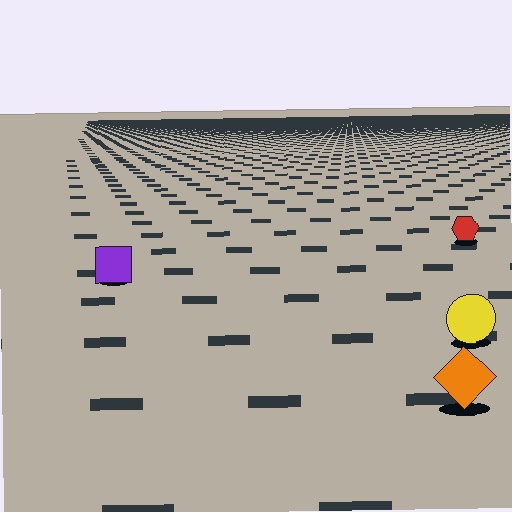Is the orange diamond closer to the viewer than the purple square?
Yes. The orange diamond is closer — you can tell from the texture gradient: the ground texture is coarser near it.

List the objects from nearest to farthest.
From nearest to farthest: the orange diamond, the yellow circle, the purple square, the red hexagon.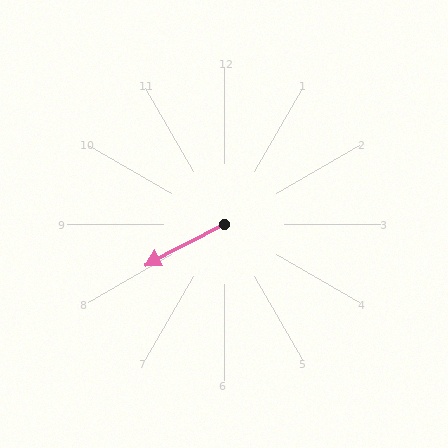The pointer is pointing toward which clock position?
Roughly 8 o'clock.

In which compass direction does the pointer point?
Southwest.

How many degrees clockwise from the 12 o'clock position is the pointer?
Approximately 243 degrees.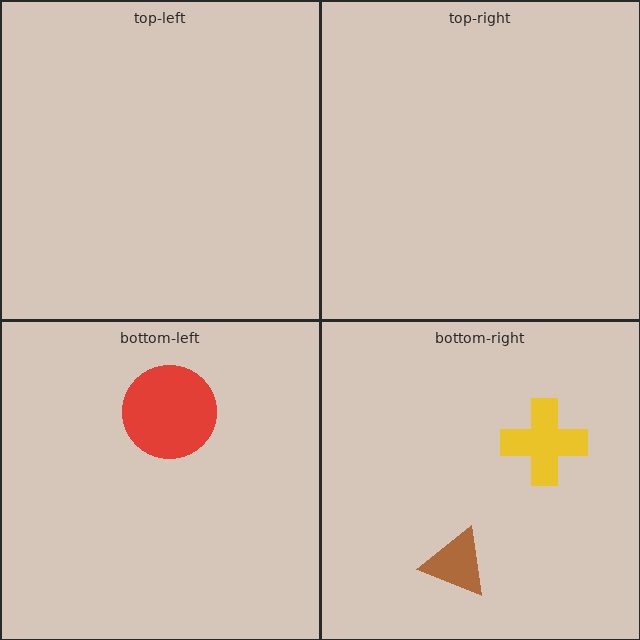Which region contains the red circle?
The bottom-left region.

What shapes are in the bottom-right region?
The yellow cross, the brown triangle.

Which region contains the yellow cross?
The bottom-right region.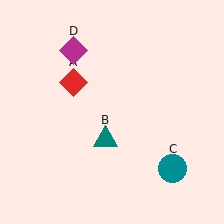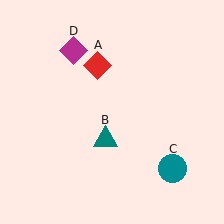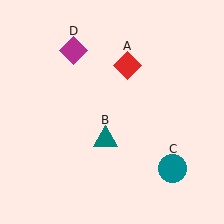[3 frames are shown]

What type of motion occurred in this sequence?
The red diamond (object A) rotated clockwise around the center of the scene.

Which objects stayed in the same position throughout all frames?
Teal triangle (object B) and teal circle (object C) and magenta diamond (object D) remained stationary.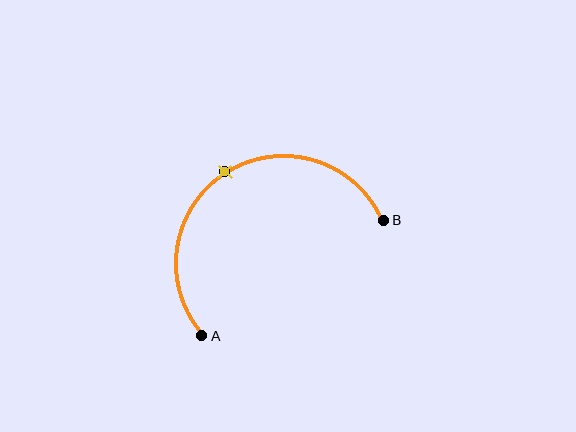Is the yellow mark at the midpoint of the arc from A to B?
Yes. The yellow mark lies on the arc at equal arc-length from both A and B — it is the arc midpoint.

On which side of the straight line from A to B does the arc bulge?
The arc bulges above the straight line connecting A and B.